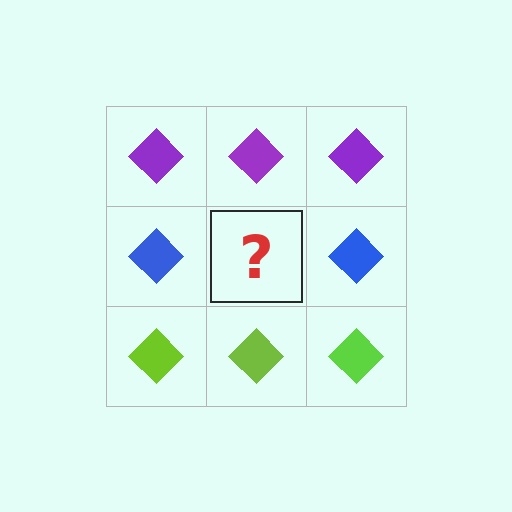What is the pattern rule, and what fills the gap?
The rule is that each row has a consistent color. The gap should be filled with a blue diamond.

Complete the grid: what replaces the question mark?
The question mark should be replaced with a blue diamond.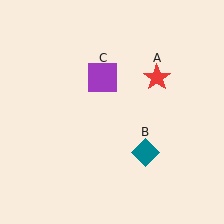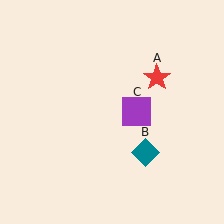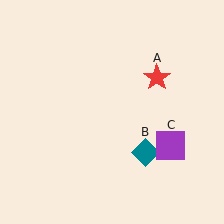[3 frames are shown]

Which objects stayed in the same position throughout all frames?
Red star (object A) and teal diamond (object B) remained stationary.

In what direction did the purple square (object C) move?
The purple square (object C) moved down and to the right.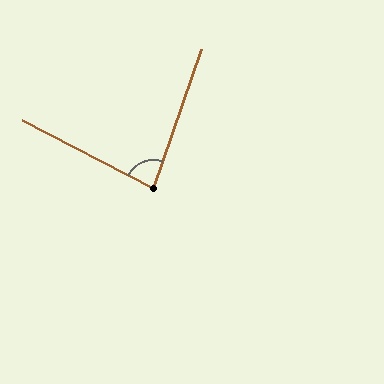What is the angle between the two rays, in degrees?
Approximately 81 degrees.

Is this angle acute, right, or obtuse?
It is acute.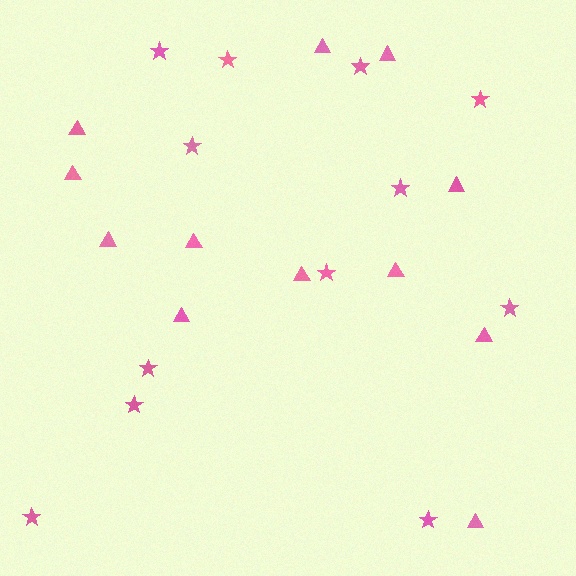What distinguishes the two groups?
There are 2 groups: one group of stars (12) and one group of triangles (12).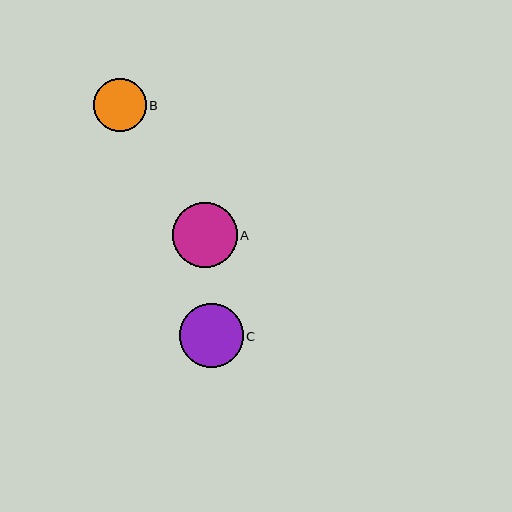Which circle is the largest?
Circle A is the largest with a size of approximately 65 pixels.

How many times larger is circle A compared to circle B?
Circle A is approximately 1.2 times the size of circle B.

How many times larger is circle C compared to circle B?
Circle C is approximately 1.2 times the size of circle B.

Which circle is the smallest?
Circle B is the smallest with a size of approximately 53 pixels.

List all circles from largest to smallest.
From largest to smallest: A, C, B.